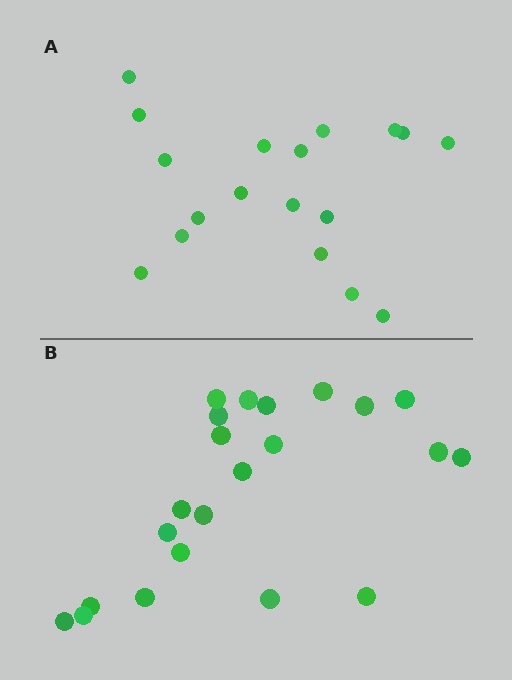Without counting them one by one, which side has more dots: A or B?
Region B (the bottom region) has more dots.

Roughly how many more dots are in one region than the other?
Region B has about 4 more dots than region A.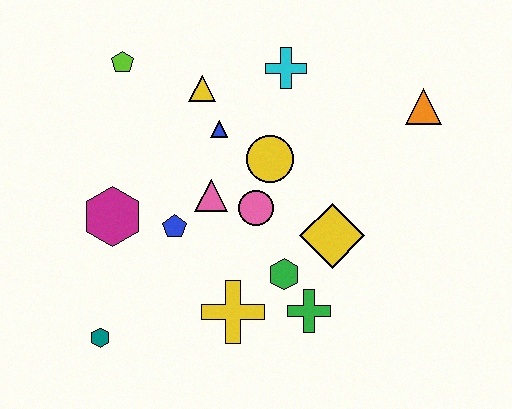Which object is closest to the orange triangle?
The cyan cross is closest to the orange triangle.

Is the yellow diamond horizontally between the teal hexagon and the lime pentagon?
No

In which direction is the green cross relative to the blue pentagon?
The green cross is to the right of the blue pentagon.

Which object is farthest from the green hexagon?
The lime pentagon is farthest from the green hexagon.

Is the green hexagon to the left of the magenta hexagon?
No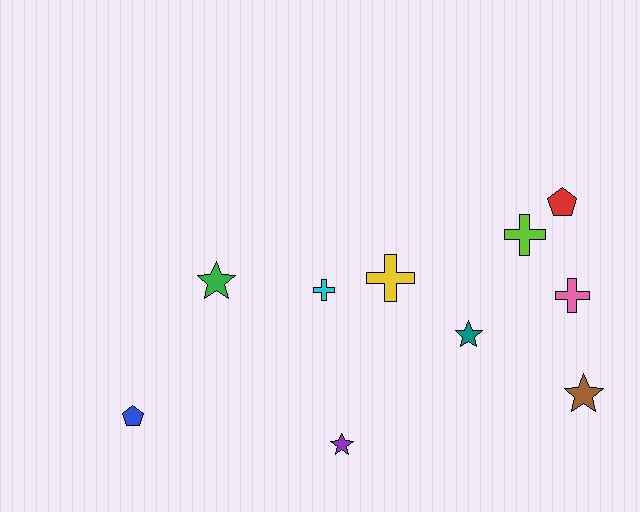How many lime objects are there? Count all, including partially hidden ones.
There is 1 lime object.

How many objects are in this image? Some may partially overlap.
There are 10 objects.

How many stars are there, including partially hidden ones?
There are 4 stars.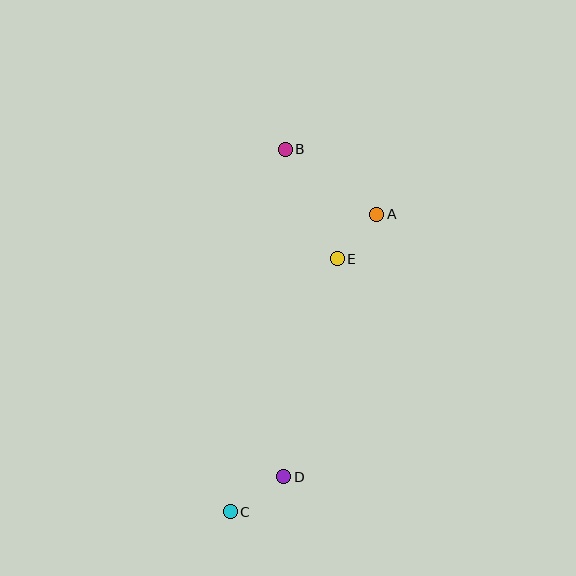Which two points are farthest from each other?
Points B and C are farthest from each other.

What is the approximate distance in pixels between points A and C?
The distance between A and C is approximately 331 pixels.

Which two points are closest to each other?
Points A and E are closest to each other.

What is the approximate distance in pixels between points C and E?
The distance between C and E is approximately 274 pixels.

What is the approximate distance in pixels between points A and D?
The distance between A and D is approximately 279 pixels.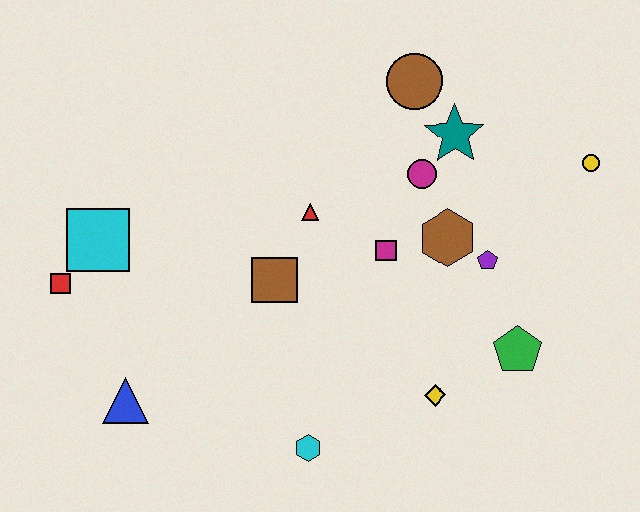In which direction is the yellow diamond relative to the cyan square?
The yellow diamond is to the right of the cyan square.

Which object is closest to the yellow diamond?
The green pentagon is closest to the yellow diamond.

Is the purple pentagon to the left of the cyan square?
No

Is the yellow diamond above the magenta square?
No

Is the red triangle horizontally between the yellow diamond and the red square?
Yes